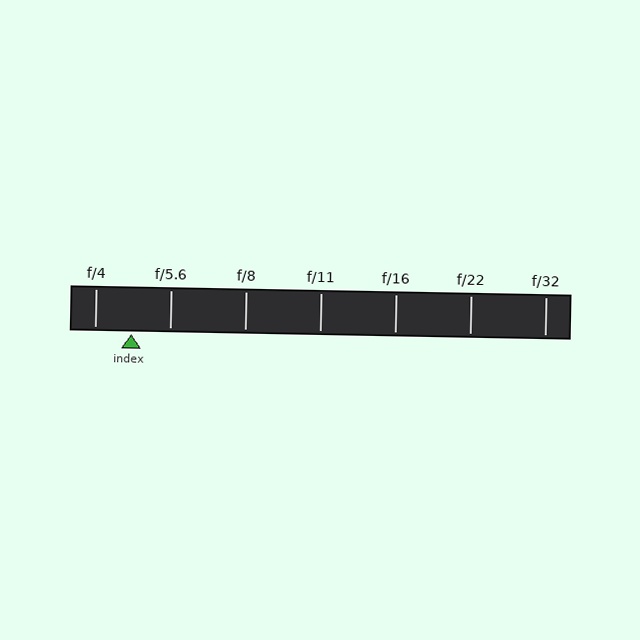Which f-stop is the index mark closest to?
The index mark is closest to f/4.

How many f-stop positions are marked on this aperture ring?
There are 7 f-stop positions marked.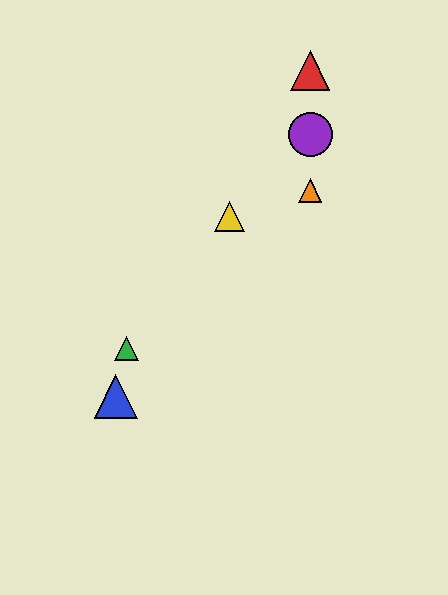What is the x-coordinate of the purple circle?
The purple circle is at x≈310.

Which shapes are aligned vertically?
The red triangle, the purple circle, the orange triangle are aligned vertically.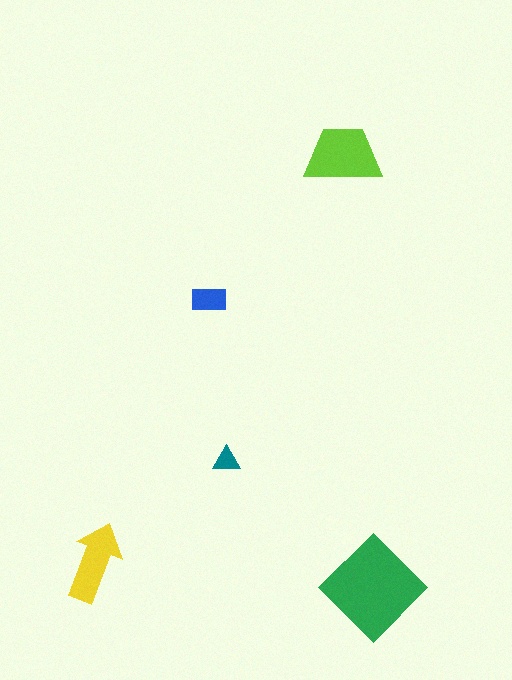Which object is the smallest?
The teal triangle.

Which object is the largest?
The green diamond.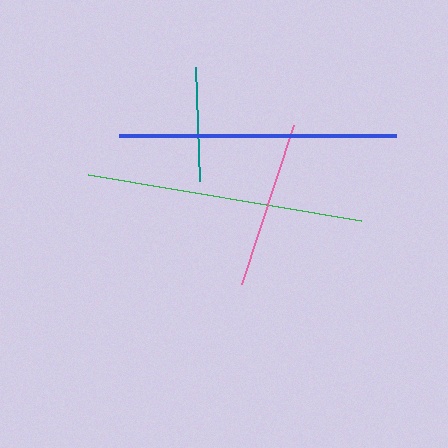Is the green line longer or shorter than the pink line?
The green line is longer than the pink line.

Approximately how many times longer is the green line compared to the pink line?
The green line is approximately 1.7 times the length of the pink line.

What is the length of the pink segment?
The pink segment is approximately 167 pixels long.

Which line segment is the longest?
The blue line is the longest at approximately 278 pixels.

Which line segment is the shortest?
The teal line is the shortest at approximately 114 pixels.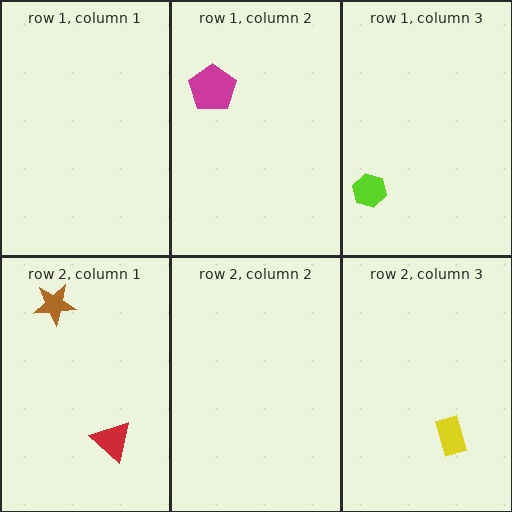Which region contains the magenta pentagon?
The row 1, column 2 region.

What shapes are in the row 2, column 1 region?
The red triangle, the brown star.